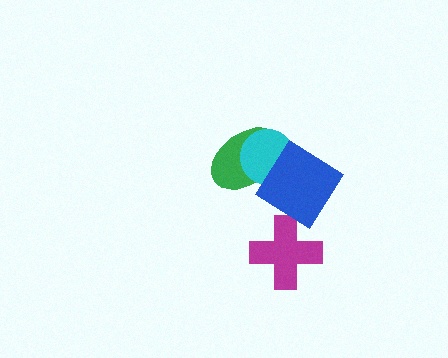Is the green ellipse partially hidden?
Yes, it is partially covered by another shape.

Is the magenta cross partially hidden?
Yes, it is partially covered by another shape.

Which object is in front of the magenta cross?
The blue diamond is in front of the magenta cross.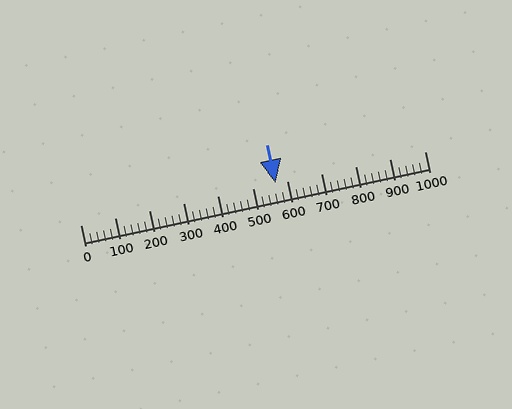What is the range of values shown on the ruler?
The ruler shows values from 0 to 1000.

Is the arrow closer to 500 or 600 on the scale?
The arrow is closer to 600.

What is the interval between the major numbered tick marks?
The major tick marks are spaced 100 units apart.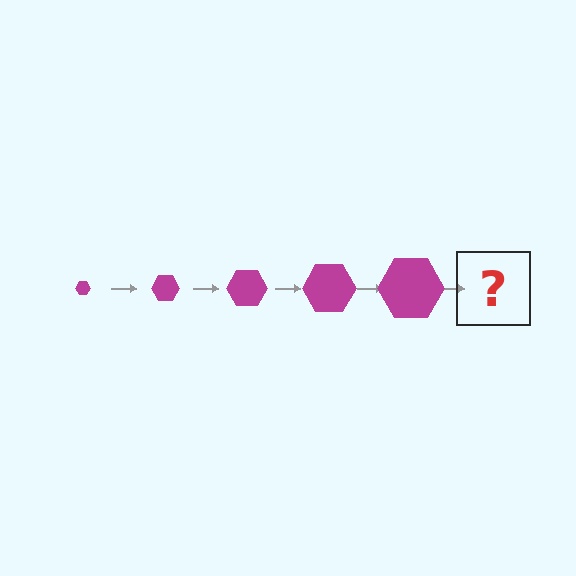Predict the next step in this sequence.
The next step is a magenta hexagon, larger than the previous one.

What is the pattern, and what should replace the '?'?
The pattern is that the hexagon gets progressively larger each step. The '?' should be a magenta hexagon, larger than the previous one.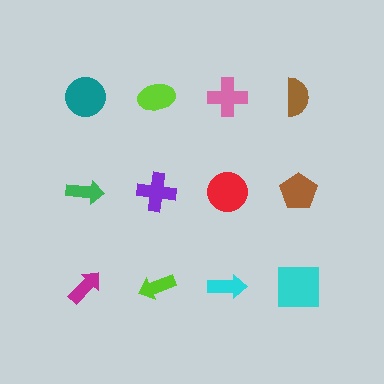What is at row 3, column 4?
A cyan square.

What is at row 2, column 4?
A brown pentagon.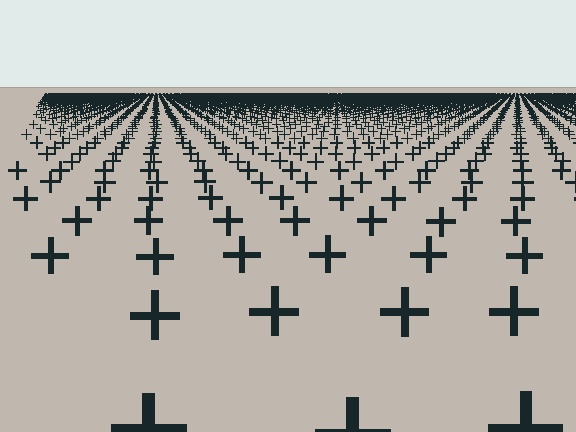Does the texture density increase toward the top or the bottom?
Density increases toward the top.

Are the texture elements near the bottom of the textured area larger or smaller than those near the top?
Larger. Near the bottom, elements are closer to the viewer and appear at a bigger on-screen size.